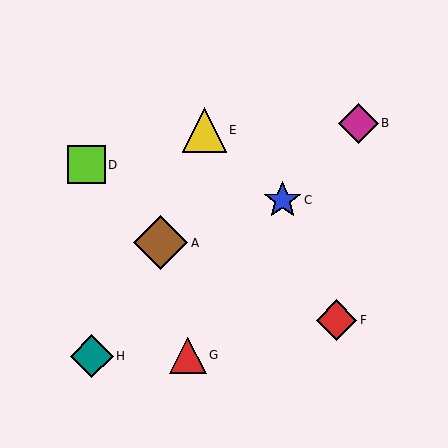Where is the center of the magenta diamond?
The center of the magenta diamond is at (358, 123).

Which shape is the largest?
The brown diamond (labeled A) is the largest.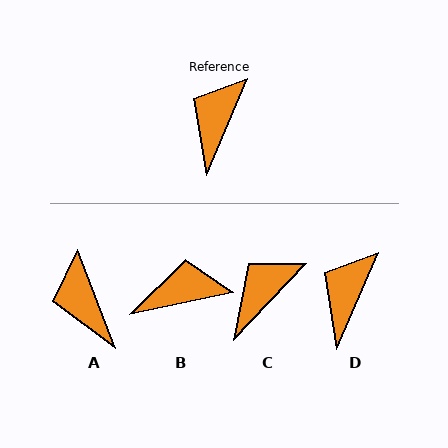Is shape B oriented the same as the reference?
No, it is off by about 54 degrees.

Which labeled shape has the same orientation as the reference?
D.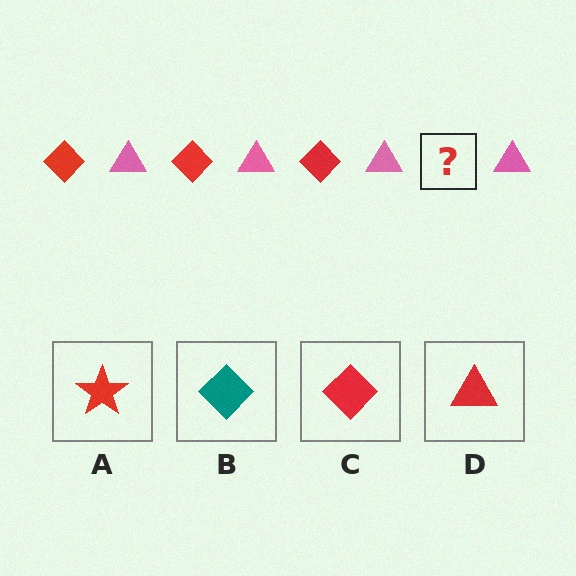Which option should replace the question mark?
Option C.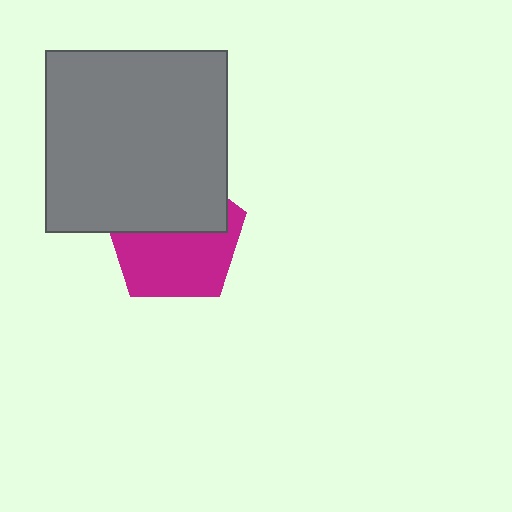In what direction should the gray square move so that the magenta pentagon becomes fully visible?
The gray square should move up. That is the shortest direction to clear the overlap and leave the magenta pentagon fully visible.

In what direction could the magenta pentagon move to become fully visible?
The magenta pentagon could move down. That would shift it out from behind the gray square entirely.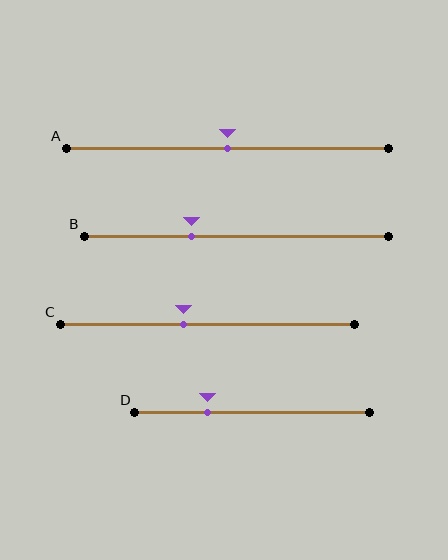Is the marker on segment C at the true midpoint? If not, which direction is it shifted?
No, the marker on segment C is shifted to the left by about 8% of the segment length.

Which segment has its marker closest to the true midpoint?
Segment A has its marker closest to the true midpoint.